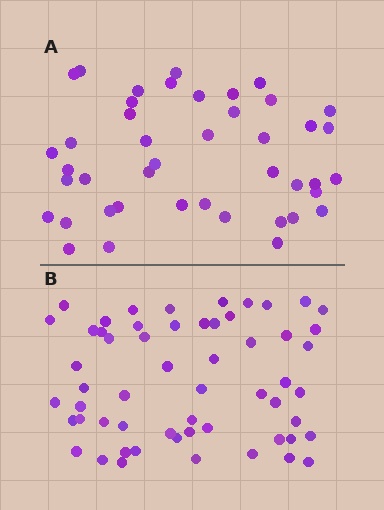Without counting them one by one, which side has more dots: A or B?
Region B (the bottom region) has more dots.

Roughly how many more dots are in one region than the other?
Region B has approximately 15 more dots than region A.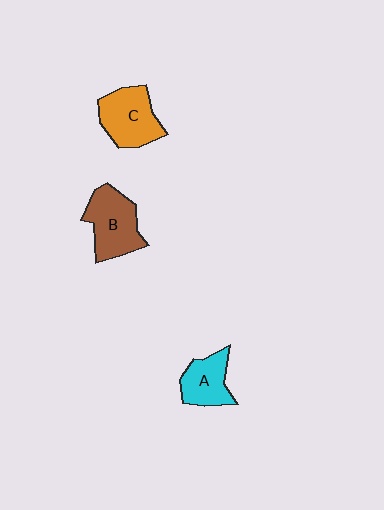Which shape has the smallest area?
Shape A (cyan).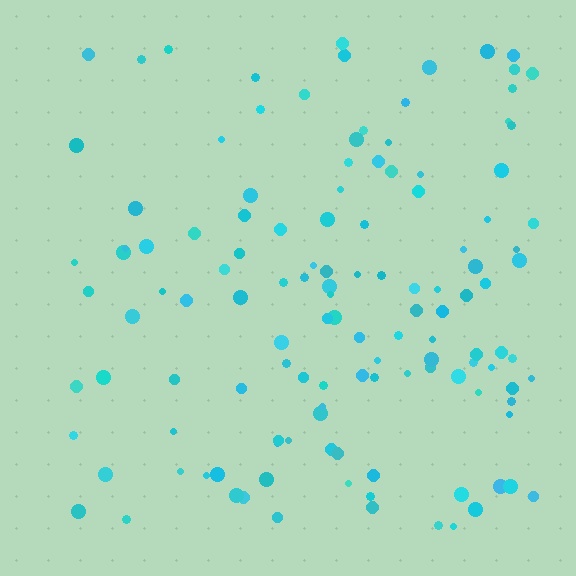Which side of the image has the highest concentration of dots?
The right.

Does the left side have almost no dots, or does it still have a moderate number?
Still a moderate number, just noticeably fewer than the right.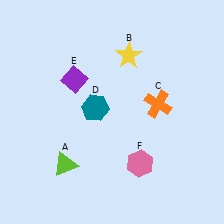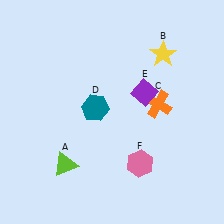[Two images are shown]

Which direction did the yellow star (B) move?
The yellow star (B) moved right.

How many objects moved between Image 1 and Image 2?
2 objects moved between the two images.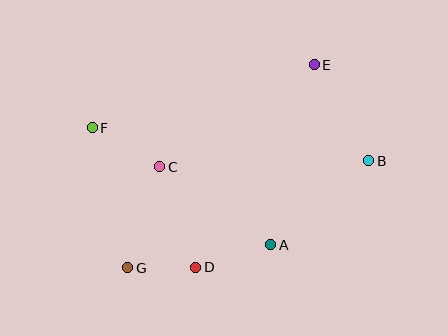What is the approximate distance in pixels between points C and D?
The distance between C and D is approximately 106 pixels.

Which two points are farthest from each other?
Points B and F are farthest from each other.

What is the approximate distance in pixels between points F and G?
The distance between F and G is approximately 144 pixels.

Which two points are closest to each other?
Points D and G are closest to each other.